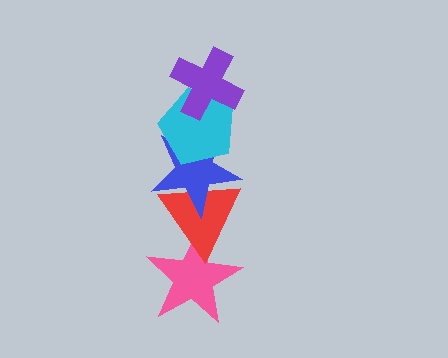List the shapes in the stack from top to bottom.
From top to bottom: the purple cross, the cyan pentagon, the blue star, the red triangle, the pink star.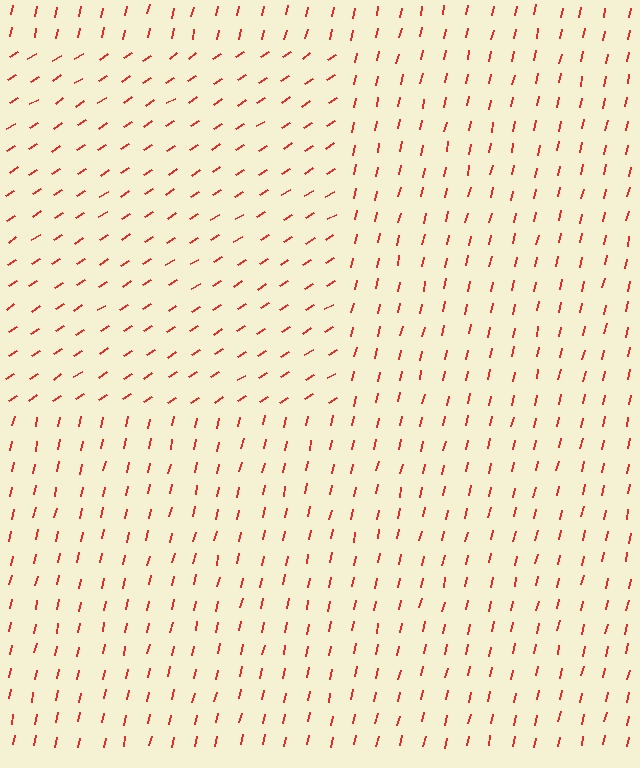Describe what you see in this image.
The image is filled with small red line segments. A rectangle region in the image has lines oriented differently from the surrounding lines, creating a visible texture boundary.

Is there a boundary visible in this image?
Yes, there is a texture boundary formed by a change in line orientation.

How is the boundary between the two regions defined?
The boundary is defined purely by a change in line orientation (approximately 45 degrees difference). All lines are the same color and thickness.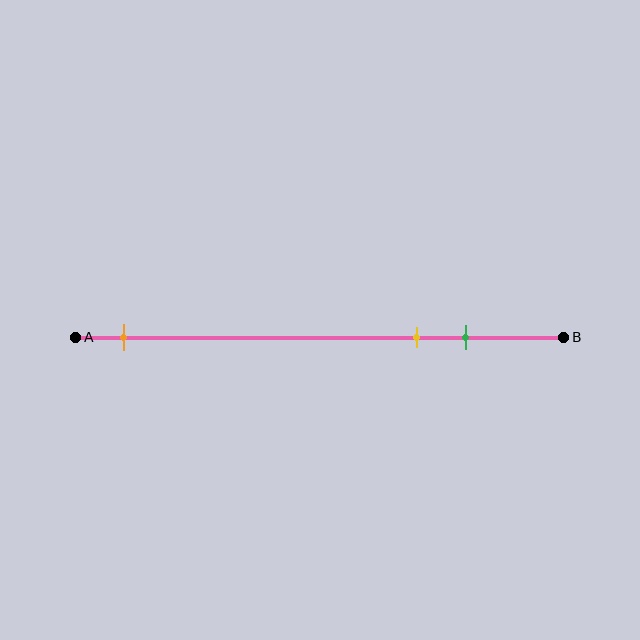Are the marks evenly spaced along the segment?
No, the marks are not evenly spaced.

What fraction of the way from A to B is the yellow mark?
The yellow mark is approximately 70% (0.7) of the way from A to B.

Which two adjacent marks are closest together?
The yellow and green marks are the closest adjacent pair.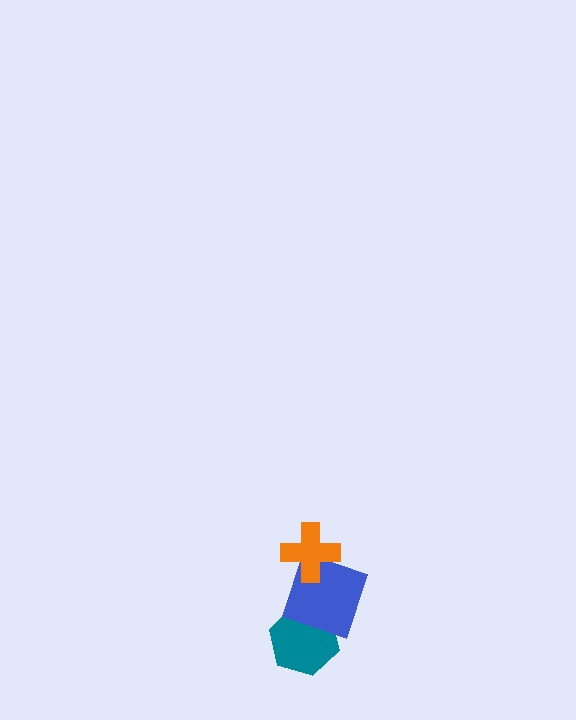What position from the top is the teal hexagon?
The teal hexagon is 3rd from the top.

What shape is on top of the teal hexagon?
The blue square is on top of the teal hexagon.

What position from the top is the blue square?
The blue square is 2nd from the top.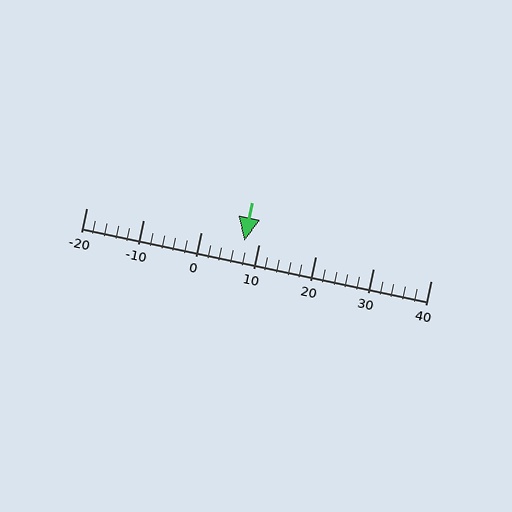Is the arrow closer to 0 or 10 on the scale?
The arrow is closer to 10.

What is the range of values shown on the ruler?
The ruler shows values from -20 to 40.